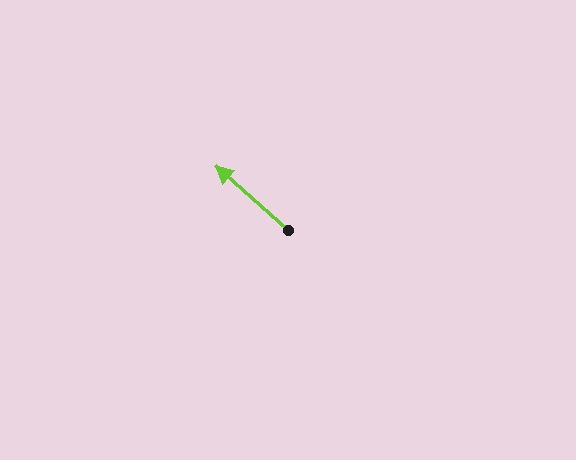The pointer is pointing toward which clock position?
Roughly 10 o'clock.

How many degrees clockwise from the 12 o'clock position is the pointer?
Approximately 311 degrees.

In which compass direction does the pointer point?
Northwest.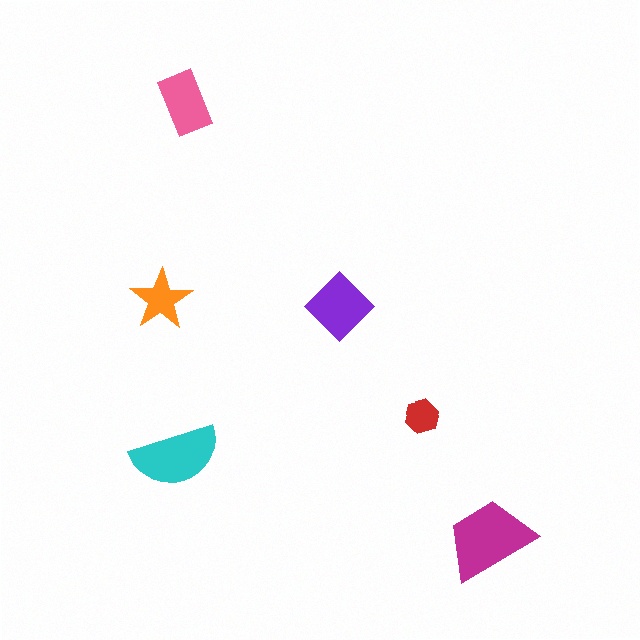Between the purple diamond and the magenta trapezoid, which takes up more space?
The magenta trapezoid.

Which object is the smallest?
The red hexagon.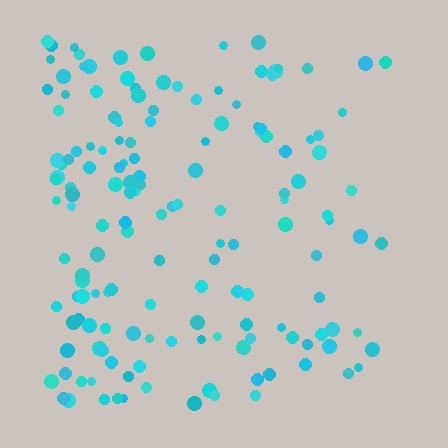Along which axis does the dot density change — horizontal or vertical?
Horizontal.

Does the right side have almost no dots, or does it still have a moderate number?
Still a moderate number, just noticeably fewer than the left.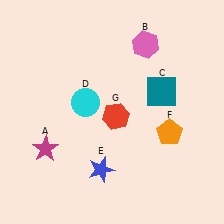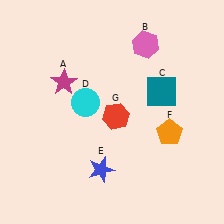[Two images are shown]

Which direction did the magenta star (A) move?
The magenta star (A) moved up.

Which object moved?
The magenta star (A) moved up.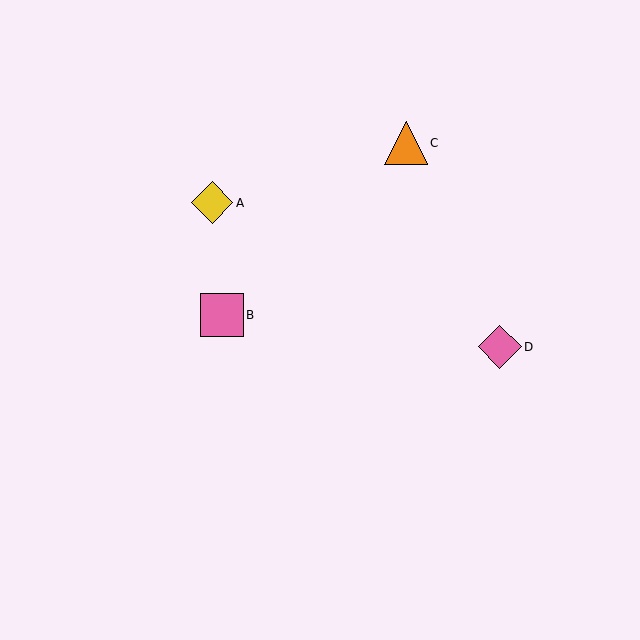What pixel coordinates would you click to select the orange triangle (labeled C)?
Click at (406, 143) to select the orange triangle C.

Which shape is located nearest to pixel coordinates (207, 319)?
The pink square (labeled B) at (222, 315) is nearest to that location.